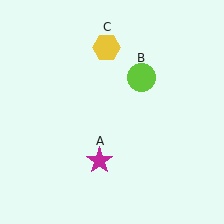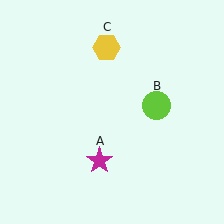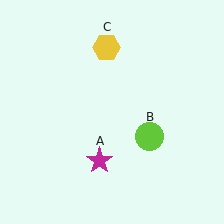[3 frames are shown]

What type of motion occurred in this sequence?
The lime circle (object B) rotated clockwise around the center of the scene.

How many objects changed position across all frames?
1 object changed position: lime circle (object B).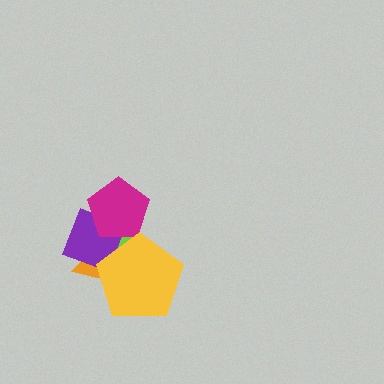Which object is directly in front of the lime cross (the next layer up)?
The purple diamond is directly in front of the lime cross.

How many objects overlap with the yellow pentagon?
3 objects overlap with the yellow pentagon.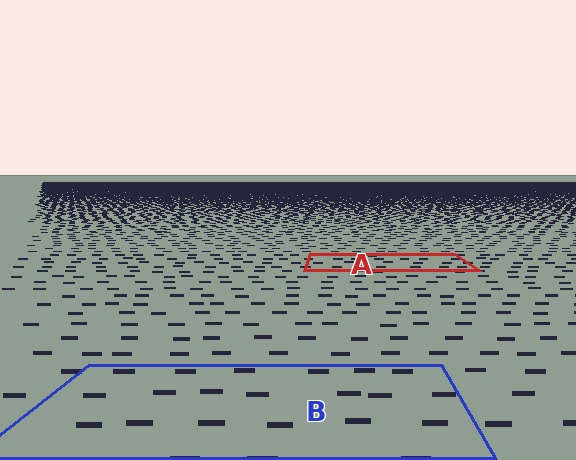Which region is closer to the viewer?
Region B is closer. The texture elements there are larger and more spread out.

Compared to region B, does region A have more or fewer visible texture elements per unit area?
Region A has more texture elements per unit area — they are packed more densely because it is farther away.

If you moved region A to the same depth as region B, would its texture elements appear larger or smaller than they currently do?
They would appear larger. At a closer depth, the same texture elements are projected at a bigger on-screen size.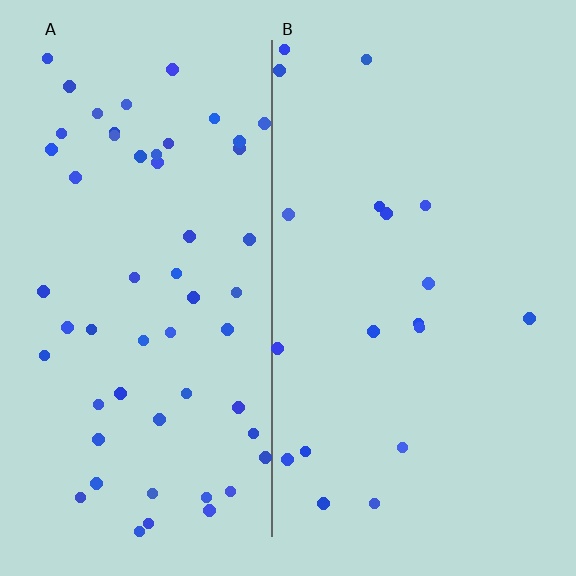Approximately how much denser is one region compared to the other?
Approximately 3.0× — region A over region B.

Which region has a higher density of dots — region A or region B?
A (the left).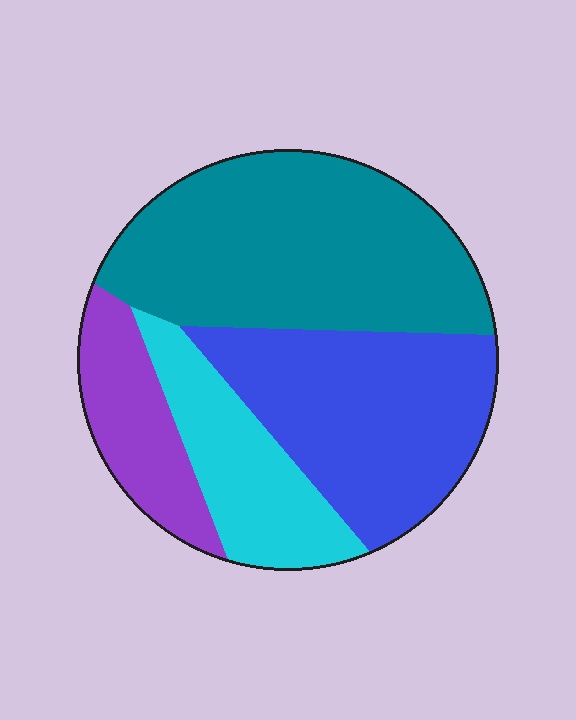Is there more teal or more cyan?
Teal.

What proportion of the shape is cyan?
Cyan covers around 15% of the shape.